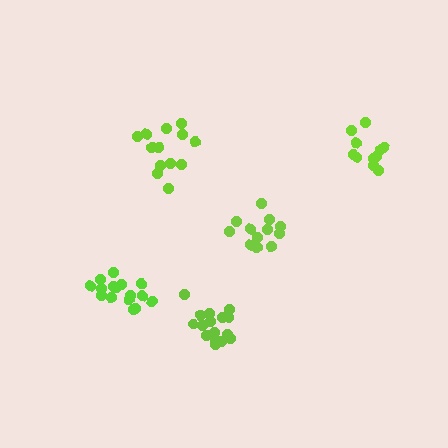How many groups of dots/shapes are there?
There are 5 groups.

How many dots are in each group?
Group 1: 11 dots, Group 2: 13 dots, Group 3: 16 dots, Group 4: 16 dots, Group 5: 12 dots (68 total).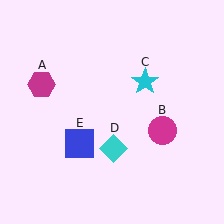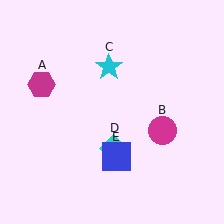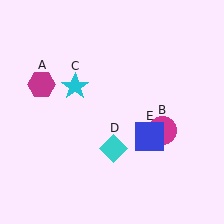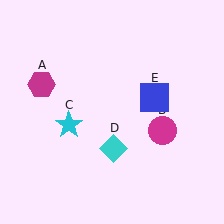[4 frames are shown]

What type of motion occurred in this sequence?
The cyan star (object C), blue square (object E) rotated counterclockwise around the center of the scene.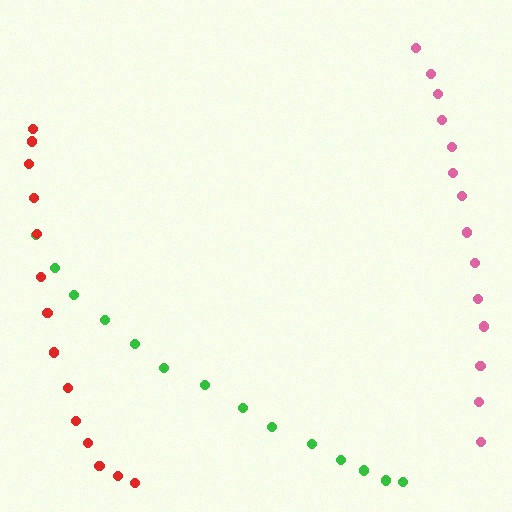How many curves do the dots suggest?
There are 3 distinct paths.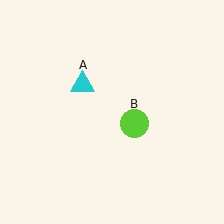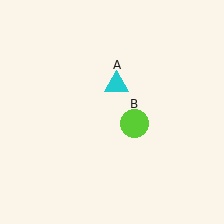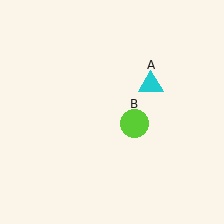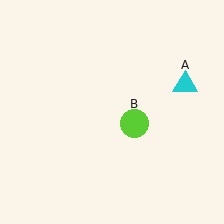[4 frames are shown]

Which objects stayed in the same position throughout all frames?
Lime circle (object B) remained stationary.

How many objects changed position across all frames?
1 object changed position: cyan triangle (object A).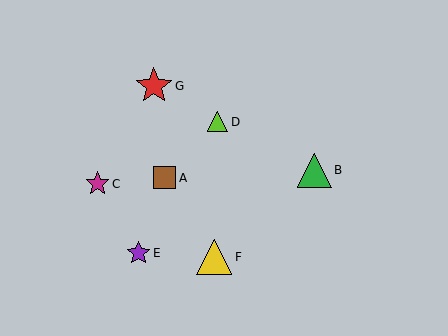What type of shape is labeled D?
Shape D is a lime triangle.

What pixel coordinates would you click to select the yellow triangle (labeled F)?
Click at (214, 257) to select the yellow triangle F.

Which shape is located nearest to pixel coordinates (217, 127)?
The lime triangle (labeled D) at (218, 122) is nearest to that location.